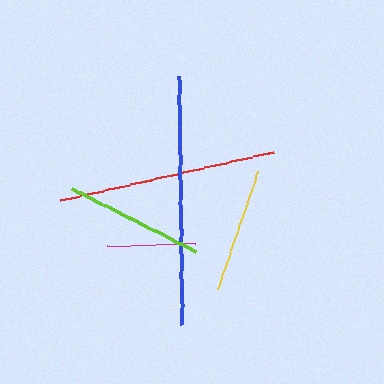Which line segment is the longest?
The blue line is the longest at approximately 248 pixels.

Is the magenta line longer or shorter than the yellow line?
The yellow line is longer than the magenta line.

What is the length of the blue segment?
The blue segment is approximately 248 pixels long.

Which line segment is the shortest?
The magenta line is the shortest at approximately 87 pixels.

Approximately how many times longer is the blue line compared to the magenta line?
The blue line is approximately 2.8 times the length of the magenta line.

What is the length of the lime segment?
The lime segment is approximately 139 pixels long.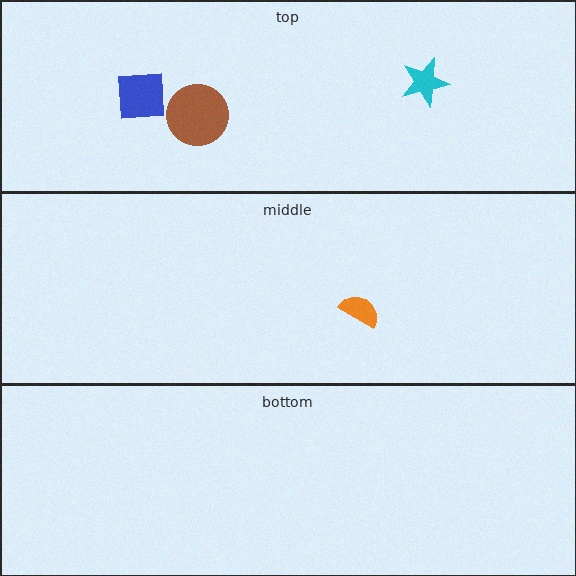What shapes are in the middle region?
The orange semicircle.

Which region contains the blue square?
The top region.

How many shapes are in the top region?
3.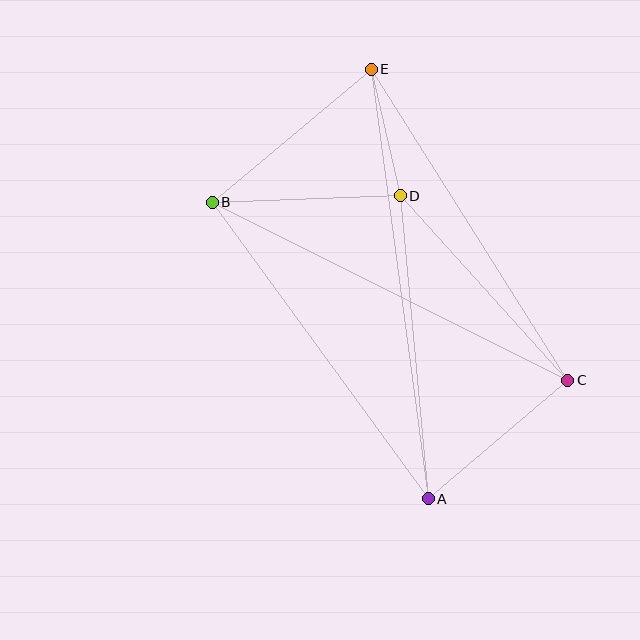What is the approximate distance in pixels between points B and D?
The distance between B and D is approximately 188 pixels.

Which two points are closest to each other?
Points D and E are closest to each other.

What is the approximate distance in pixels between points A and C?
The distance between A and C is approximately 183 pixels.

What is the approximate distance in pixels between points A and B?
The distance between A and B is approximately 367 pixels.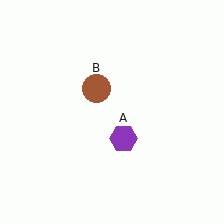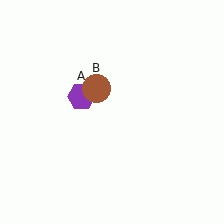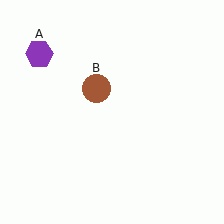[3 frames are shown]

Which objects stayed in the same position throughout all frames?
Brown circle (object B) remained stationary.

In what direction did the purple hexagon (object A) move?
The purple hexagon (object A) moved up and to the left.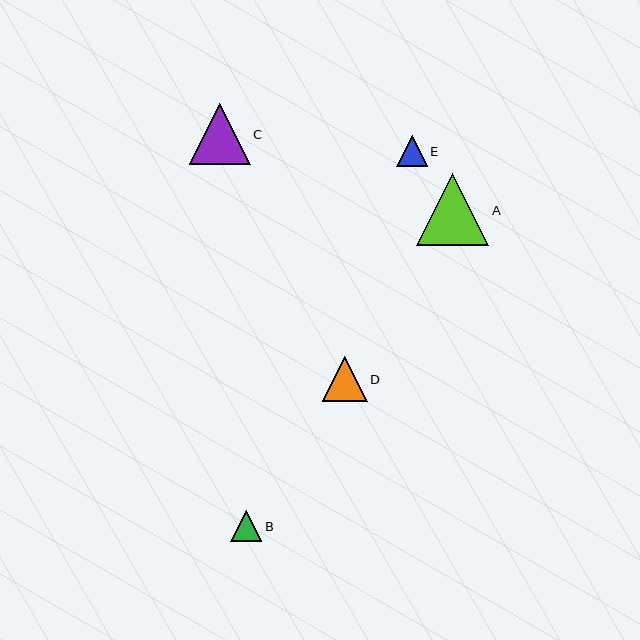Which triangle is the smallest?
Triangle E is the smallest with a size of approximately 30 pixels.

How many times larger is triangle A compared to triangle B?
Triangle A is approximately 2.3 times the size of triangle B.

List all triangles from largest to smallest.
From largest to smallest: A, C, D, B, E.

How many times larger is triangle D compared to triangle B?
Triangle D is approximately 1.4 times the size of triangle B.